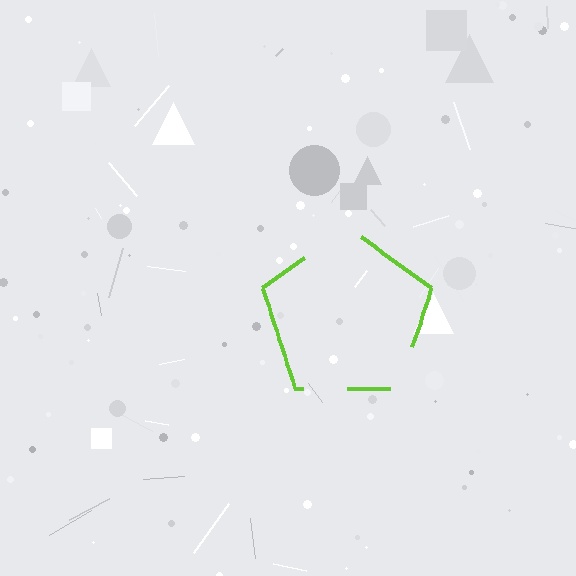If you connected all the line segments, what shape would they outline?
They would outline a pentagon.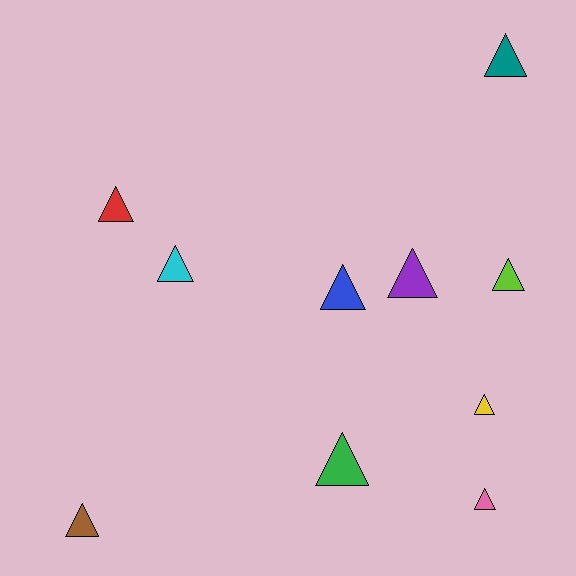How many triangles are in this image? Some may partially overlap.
There are 10 triangles.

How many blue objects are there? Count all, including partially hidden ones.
There is 1 blue object.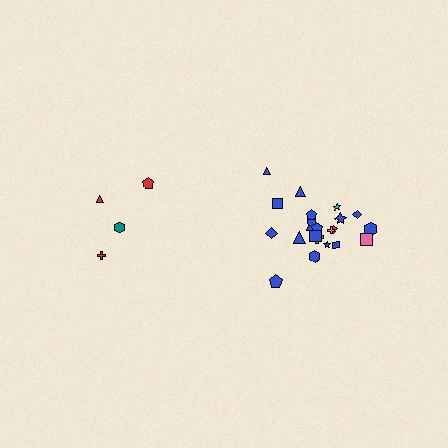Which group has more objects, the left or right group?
The right group.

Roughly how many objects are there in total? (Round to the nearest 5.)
Roughly 25 objects in total.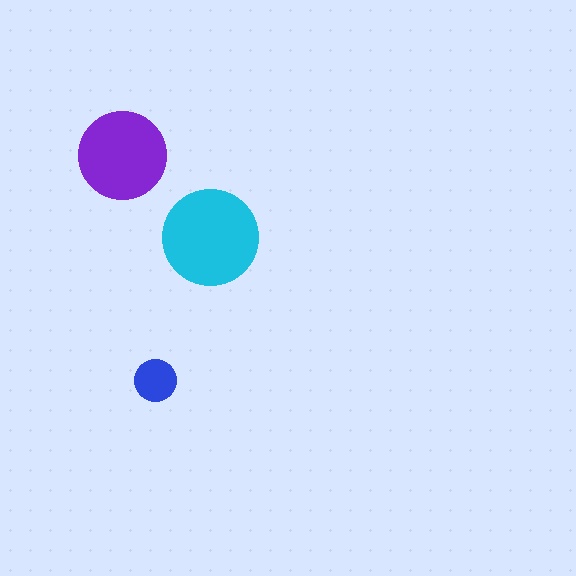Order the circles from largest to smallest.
the cyan one, the purple one, the blue one.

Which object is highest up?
The purple circle is topmost.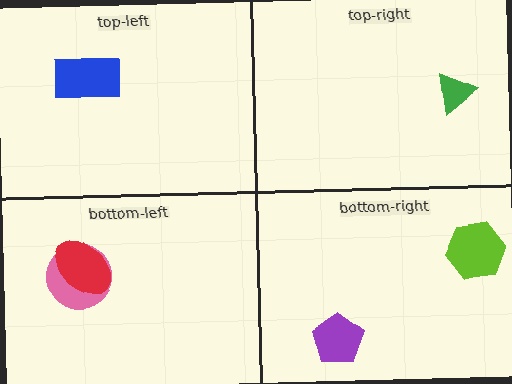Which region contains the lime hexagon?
The bottom-right region.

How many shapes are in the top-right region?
1.